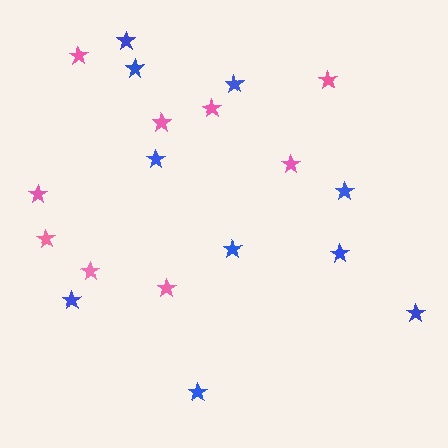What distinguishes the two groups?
There are 2 groups: one group of blue stars (10) and one group of pink stars (9).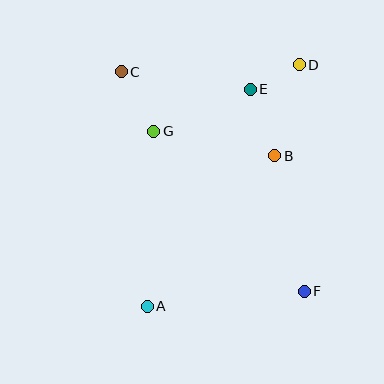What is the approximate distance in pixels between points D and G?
The distance between D and G is approximately 160 pixels.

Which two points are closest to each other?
Points D and E are closest to each other.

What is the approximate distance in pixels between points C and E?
The distance between C and E is approximately 130 pixels.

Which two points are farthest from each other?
Points C and F are farthest from each other.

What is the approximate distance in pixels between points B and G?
The distance between B and G is approximately 123 pixels.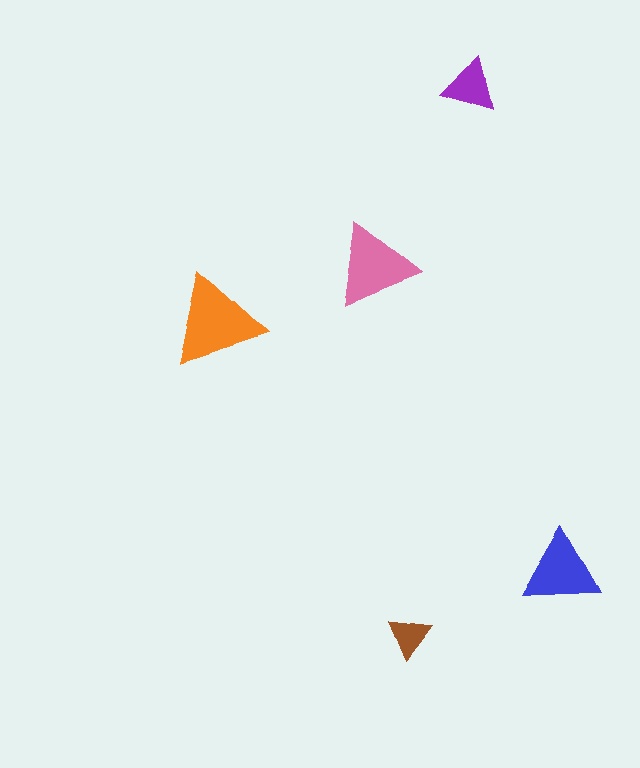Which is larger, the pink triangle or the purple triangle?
The pink one.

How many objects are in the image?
There are 5 objects in the image.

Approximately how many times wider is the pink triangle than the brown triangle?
About 2 times wider.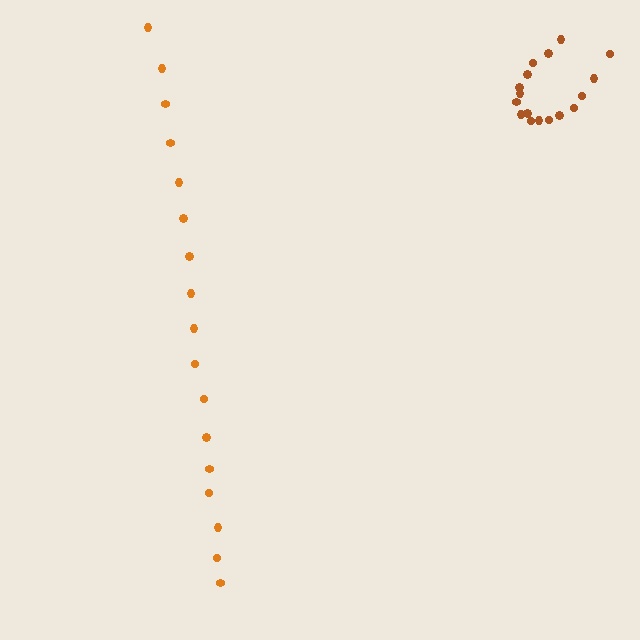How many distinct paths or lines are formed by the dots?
There are 2 distinct paths.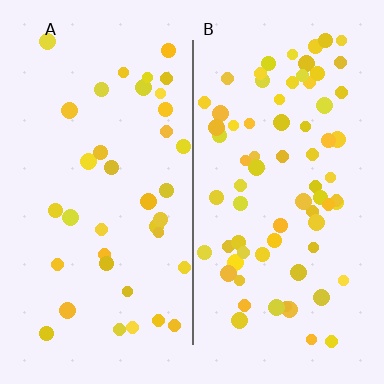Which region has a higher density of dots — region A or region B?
B (the right).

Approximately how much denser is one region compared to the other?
Approximately 2.0× — region B over region A.